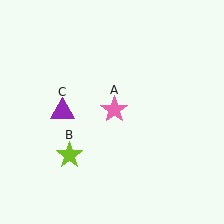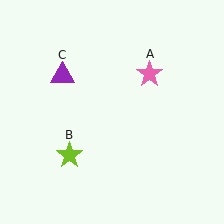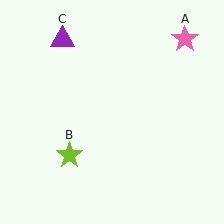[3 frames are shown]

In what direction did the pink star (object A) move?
The pink star (object A) moved up and to the right.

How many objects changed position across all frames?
2 objects changed position: pink star (object A), purple triangle (object C).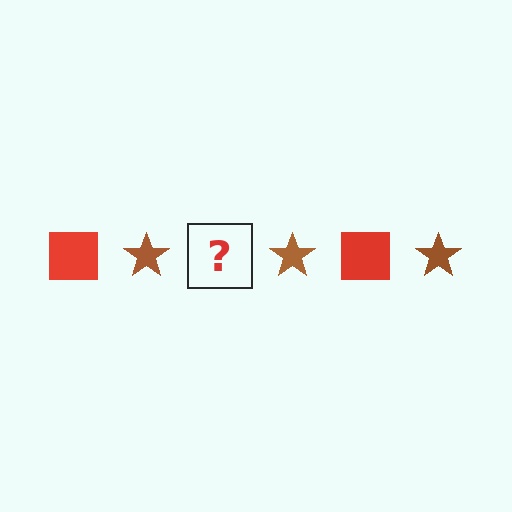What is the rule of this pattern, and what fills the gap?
The rule is that the pattern alternates between red square and brown star. The gap should be filled with a red square.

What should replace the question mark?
The question mark should be replaced with a red square.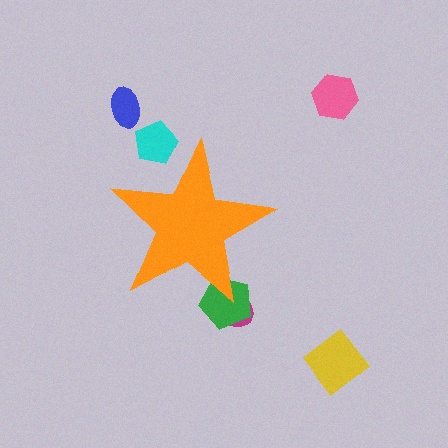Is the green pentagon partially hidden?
Yes, the green pentagon is partially hidden behind the orange star.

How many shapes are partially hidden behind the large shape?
3 shapes are partially hidden.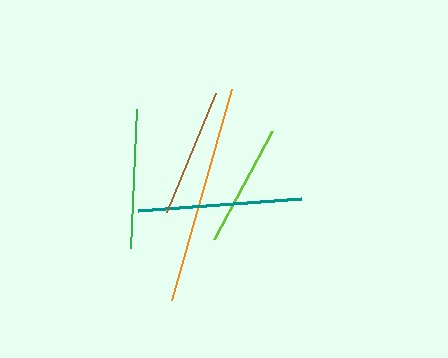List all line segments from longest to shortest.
From longest to shortest: orange, teal, green, brown, lime.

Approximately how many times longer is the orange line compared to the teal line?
The orange line is approximately 1.3 times the length of the teal line.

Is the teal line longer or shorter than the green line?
The teal line is longer than the green line.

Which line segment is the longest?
The orange line is the longest at approximately 219 pixels.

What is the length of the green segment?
The green segment is approximately 139 pixels long.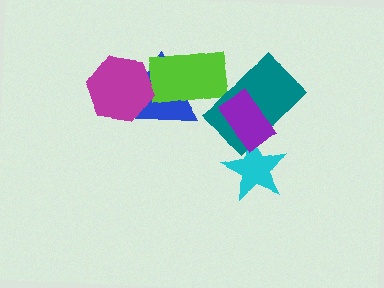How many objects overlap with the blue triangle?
2 objects overlap with the blue triangle.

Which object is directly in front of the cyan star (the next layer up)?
The teal rectangle is directly in front of the cyan star.